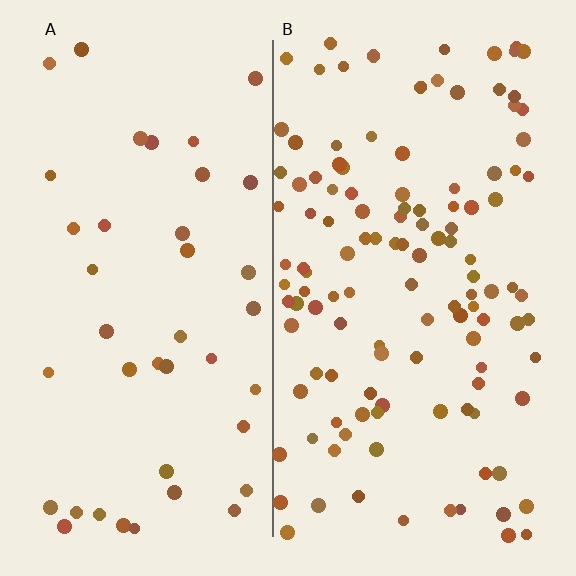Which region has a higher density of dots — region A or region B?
B (the right).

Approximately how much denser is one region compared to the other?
Approximately 3.0× — region B over region A.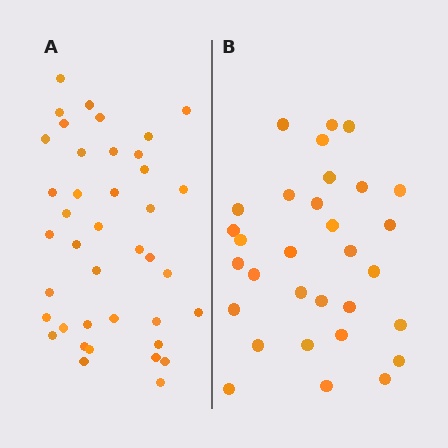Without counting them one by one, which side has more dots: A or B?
Region A (the left region) has more dots.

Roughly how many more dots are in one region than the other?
Region A has roughly 8 or so more dots than region B.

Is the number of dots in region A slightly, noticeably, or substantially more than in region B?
Region A has noticeably more, but not dramatically so. The ratio is roughly 1.3 to 1.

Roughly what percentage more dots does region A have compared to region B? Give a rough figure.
About 30% more.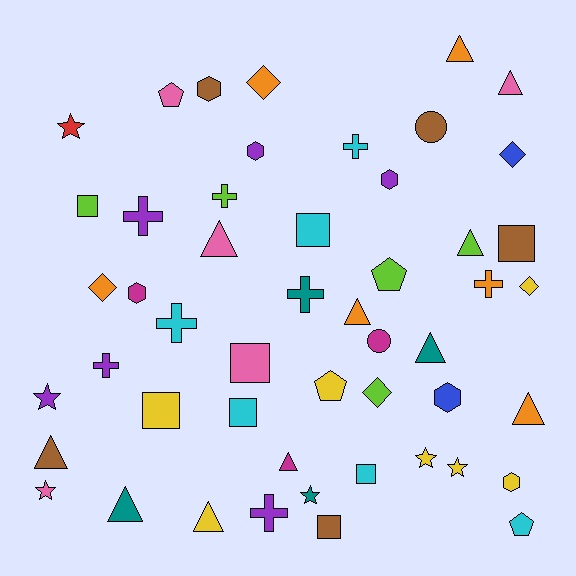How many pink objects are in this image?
There are 5 pink objects.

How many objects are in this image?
There are 50 objects.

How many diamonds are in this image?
There are 5 diamonds.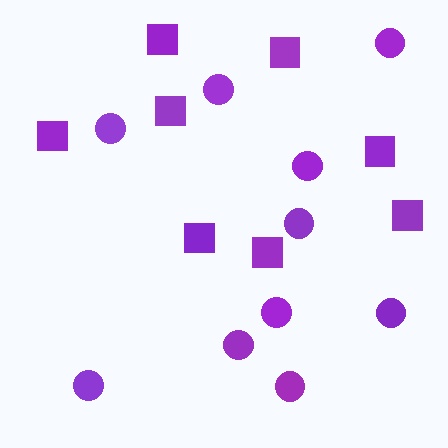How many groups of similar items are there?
There are 2 groups: one group of squares (8) and one group of circles (10).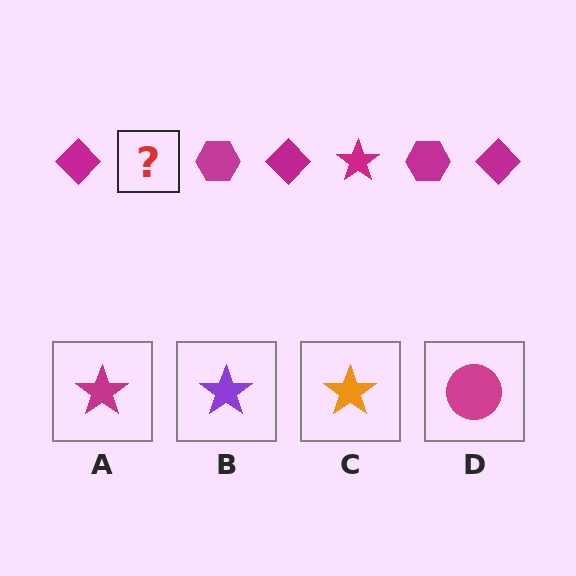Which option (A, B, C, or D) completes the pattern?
A.